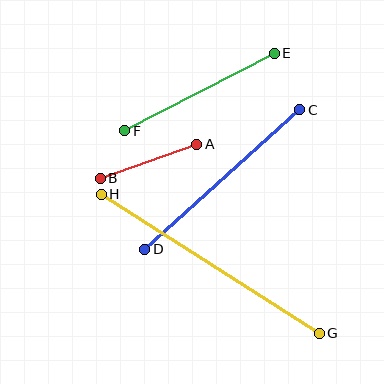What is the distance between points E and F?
The distance is approximately 169 pixels.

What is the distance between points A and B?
The distance is approximately 102 pixels.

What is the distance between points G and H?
The distance is approximately 258 pixels.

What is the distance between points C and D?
The distance is approximately 208 pixels.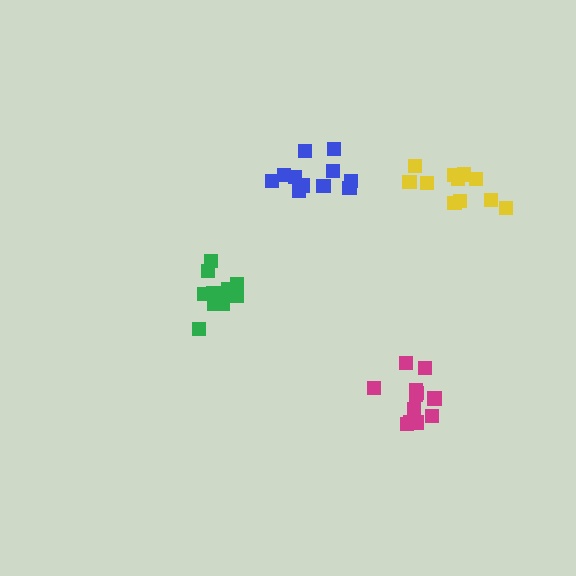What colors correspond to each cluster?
The clusters are colored: magenta, green, yellow, blue.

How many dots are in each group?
Group 1: 12 dots, Group 2: 12 dots, Group 3: 11 dots, Group 4: 11 dots (46 total).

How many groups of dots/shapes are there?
There are 4 groups.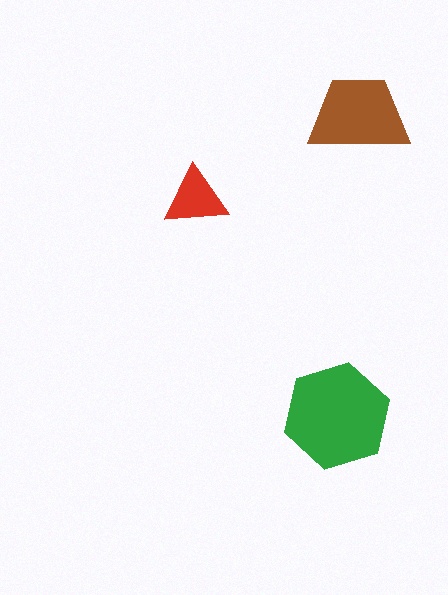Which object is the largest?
The green hexagon.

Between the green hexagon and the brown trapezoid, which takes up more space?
The green hexagon.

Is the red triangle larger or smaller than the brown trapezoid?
Smaller.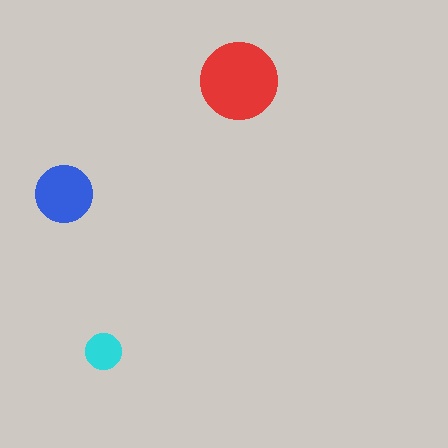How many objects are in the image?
There are 3 objects in the image.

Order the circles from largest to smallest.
the red one, the blue one, the cyan one.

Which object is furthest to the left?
The blue circle is leftmost.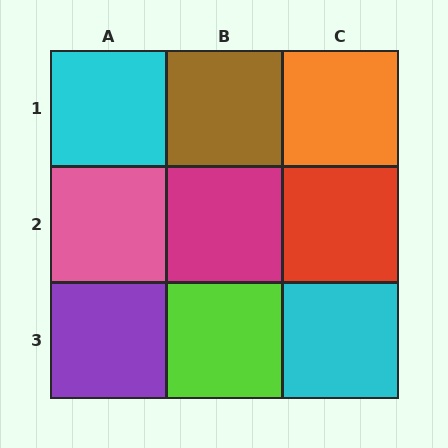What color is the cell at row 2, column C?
Red.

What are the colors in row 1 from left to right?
Cyan, brown, orange.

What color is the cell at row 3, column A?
Purple.